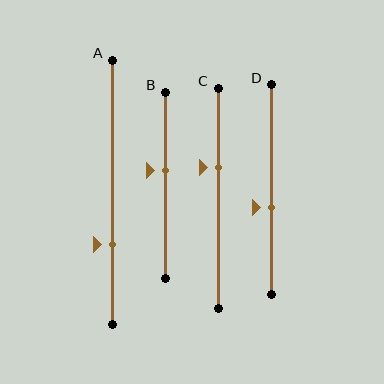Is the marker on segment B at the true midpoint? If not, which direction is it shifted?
No, the marker on segment B is shifted upward by about 8% of the segment length.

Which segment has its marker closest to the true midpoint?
Segment B has its marker closest to the true midpoint.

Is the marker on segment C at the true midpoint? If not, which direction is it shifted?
No, the marker on segment C is shifted upward by about 14% of the segment length.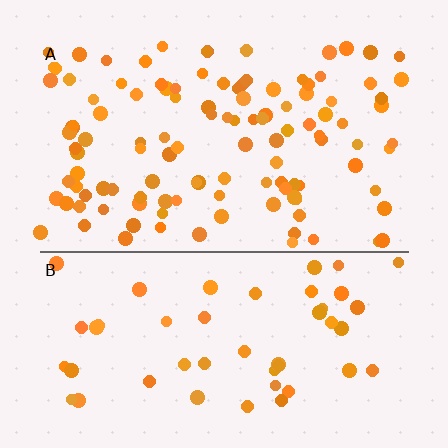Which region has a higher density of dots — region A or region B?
A (the top).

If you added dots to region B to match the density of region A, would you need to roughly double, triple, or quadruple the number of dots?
Approximately double.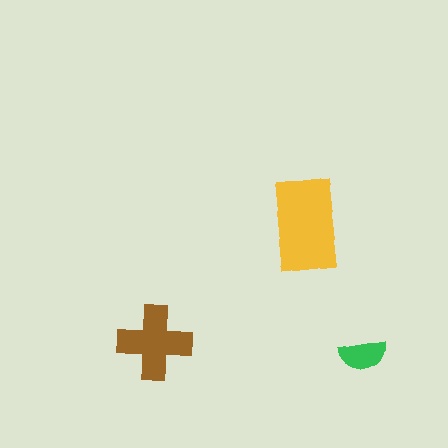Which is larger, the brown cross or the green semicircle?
The brown cross.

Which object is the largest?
The yellow rectangle.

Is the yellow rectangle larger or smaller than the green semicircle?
Larger.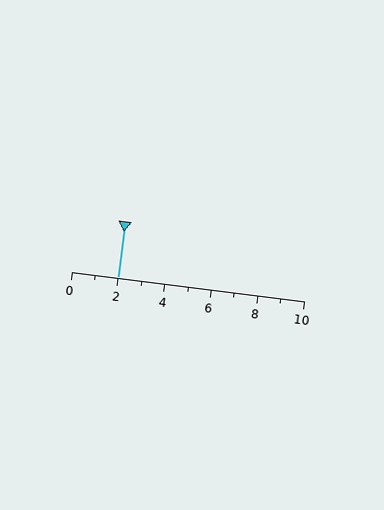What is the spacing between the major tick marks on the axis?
The major ticks are spaced 2 apart.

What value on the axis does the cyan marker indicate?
The marker indicates approximately 2.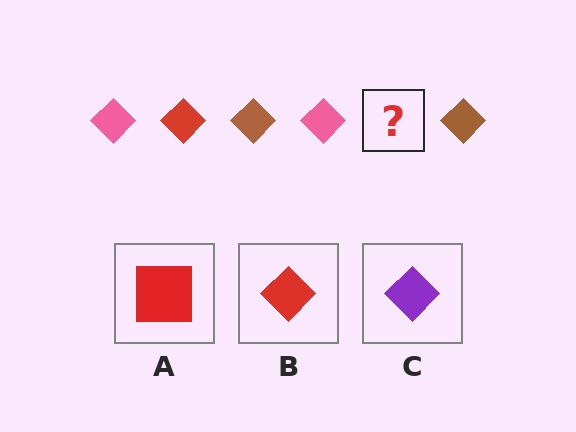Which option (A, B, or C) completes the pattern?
B.